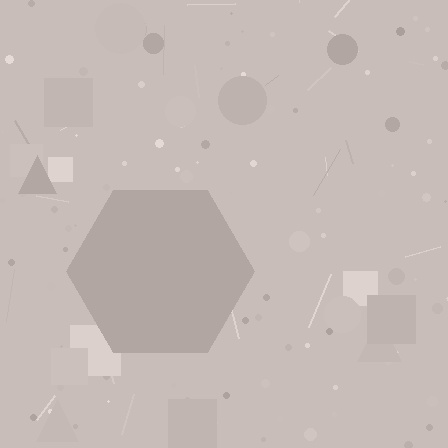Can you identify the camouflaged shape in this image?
The camouflaged shape is a hexagon.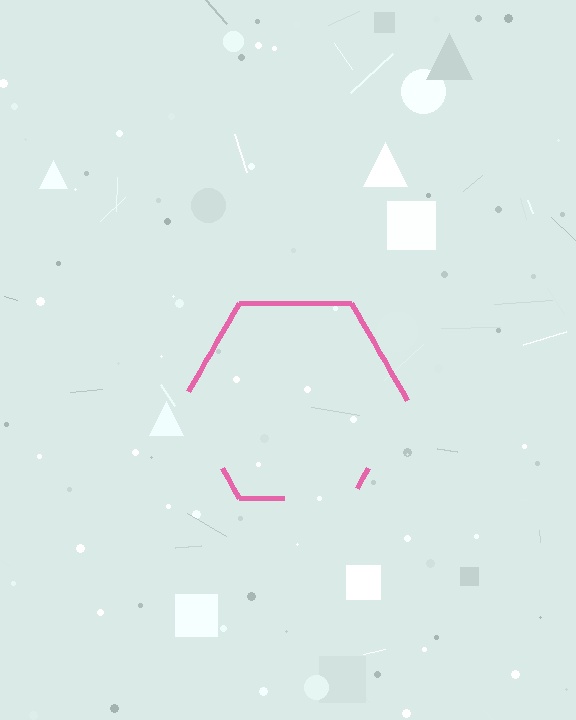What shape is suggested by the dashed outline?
The dashed outline suggests a hexagon.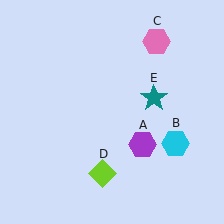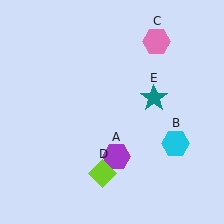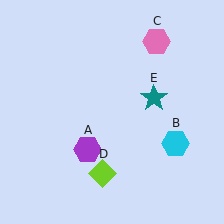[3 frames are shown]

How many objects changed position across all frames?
1 object changed position: purple hexagon (object A).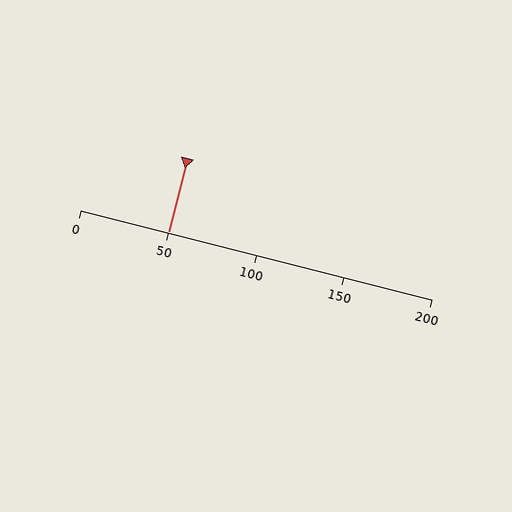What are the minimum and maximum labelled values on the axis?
The axis runs from 0 to 200.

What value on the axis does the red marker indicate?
The marker indicates approximately 50.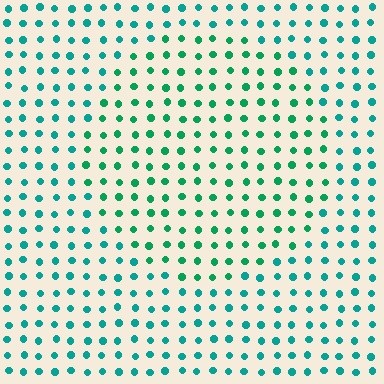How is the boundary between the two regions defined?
The boundary is defined purely by a slight shift in hue (about 25 degrees). Spacing, size, and orientation are identical on both sides.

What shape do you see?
I see a circle.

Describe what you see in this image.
The image is filled with small teal elements in a uniform arrangement. A circle-shaped region is visible where the elements are tinted to a slightly different hue, forming a subtle color boundary.